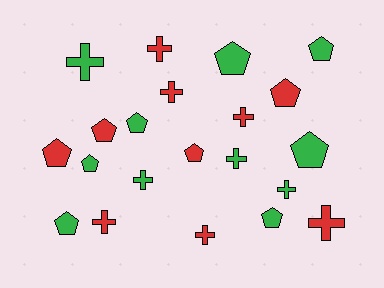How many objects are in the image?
There are 21 objects.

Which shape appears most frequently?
Pentagon, with 11 objects.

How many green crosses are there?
There are 4 green crosses.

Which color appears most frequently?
Green, with 11 objects.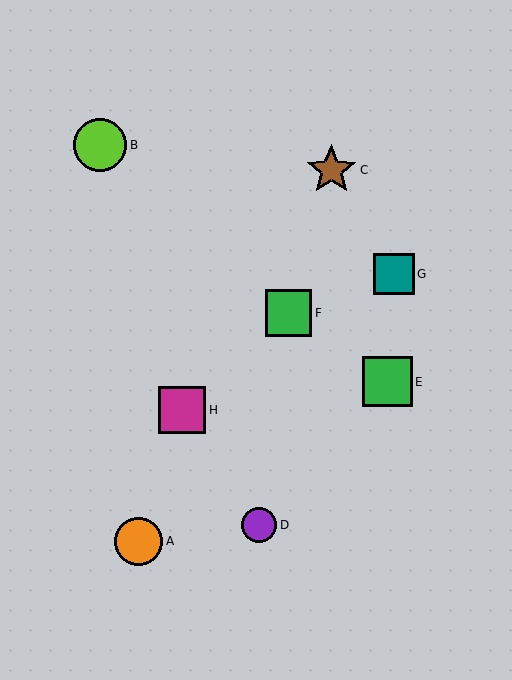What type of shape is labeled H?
Shape H is a magenta square.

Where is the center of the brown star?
The center of the brown star is at (331, 170).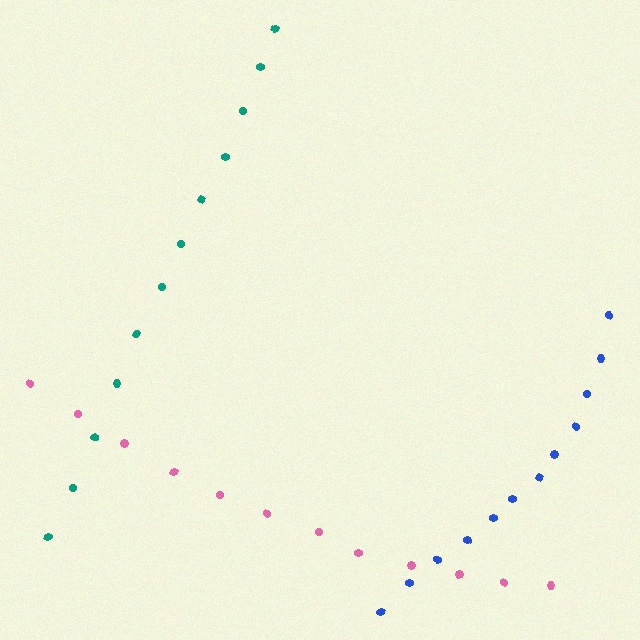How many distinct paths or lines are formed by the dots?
There are 3 distinct paths.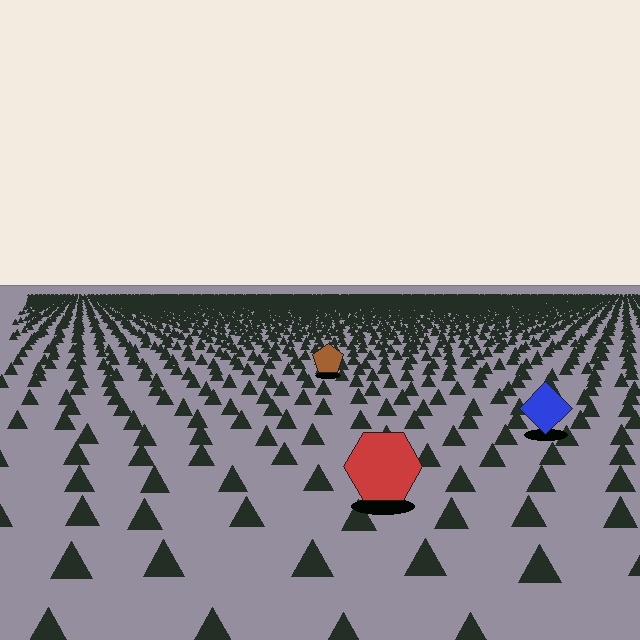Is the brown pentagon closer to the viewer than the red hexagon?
No. The red hexagon is closer — you can tell from the texture gradient: the ground texture is coarser near it.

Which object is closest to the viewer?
The red hexagon is closest. The texture marks near it are larger and more spread out.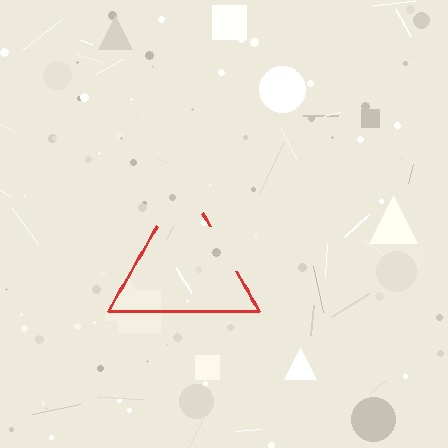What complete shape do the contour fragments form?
The contour fragments form a triangle.